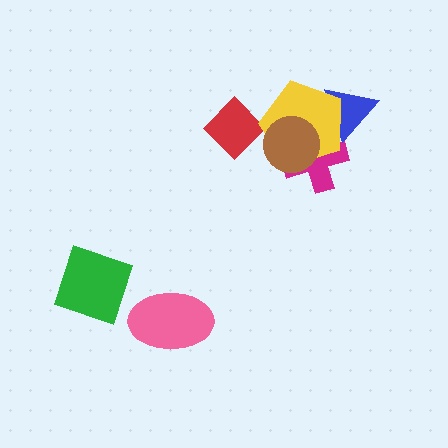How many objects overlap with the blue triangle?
1 object overlaps with the blue triangle.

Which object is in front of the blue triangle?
The yellow pentagon is in front of the blue triangle.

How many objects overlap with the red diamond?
0 objects overlap with the red diamond.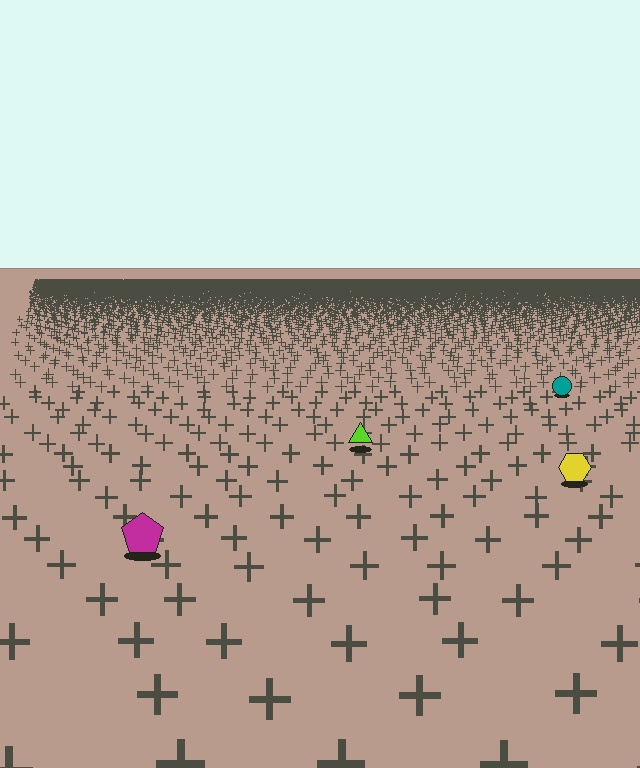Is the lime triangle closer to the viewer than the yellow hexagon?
No. The yellow hexagon is closer — you can tell from the texture gradient: the ground texture is coarser near it.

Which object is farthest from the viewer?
The teal circle is farthest from the viewer. It appears smaller and the ground texture around it is denser.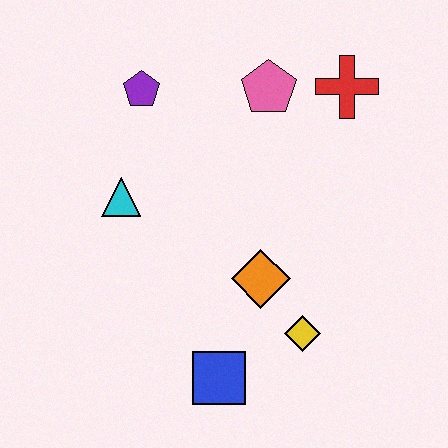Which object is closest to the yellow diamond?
The orange diamond is closest to the yellow diamond.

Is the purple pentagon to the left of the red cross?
Yes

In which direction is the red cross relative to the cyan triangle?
The red cross is to the right of the cyan triangle.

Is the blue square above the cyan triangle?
No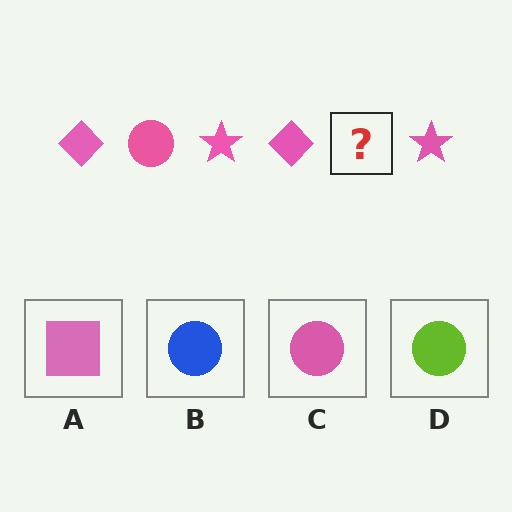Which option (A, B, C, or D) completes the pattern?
C.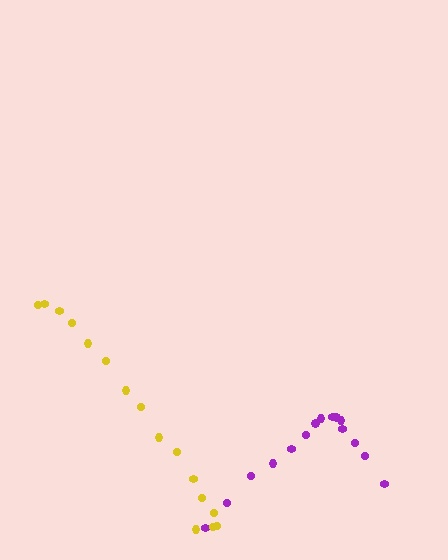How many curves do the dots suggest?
There are 2 distinct paths.